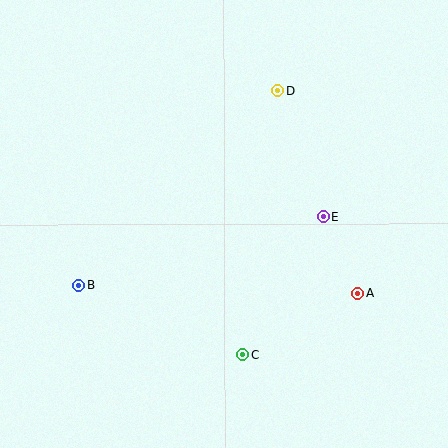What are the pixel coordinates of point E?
Point E is at (323, 216).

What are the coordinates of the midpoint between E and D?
The midpoint between E and D is at (300, 153).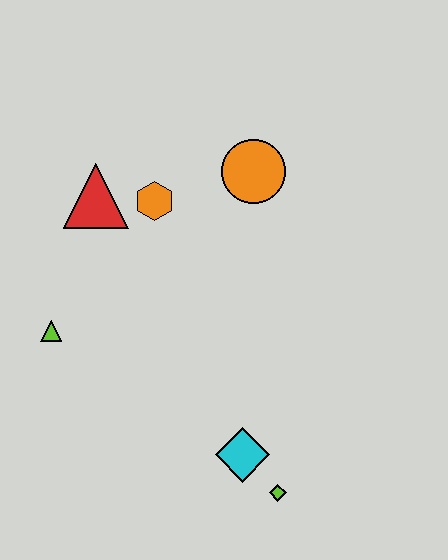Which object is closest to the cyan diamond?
The lime diamond is closest to the cyan diamond.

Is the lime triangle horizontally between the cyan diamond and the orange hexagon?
No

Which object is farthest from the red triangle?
The lime diamond is farthest from the red triangle.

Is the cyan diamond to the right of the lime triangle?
Yes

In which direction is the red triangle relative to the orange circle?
The red triangle is to the left of the orange circle.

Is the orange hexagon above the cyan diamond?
Yes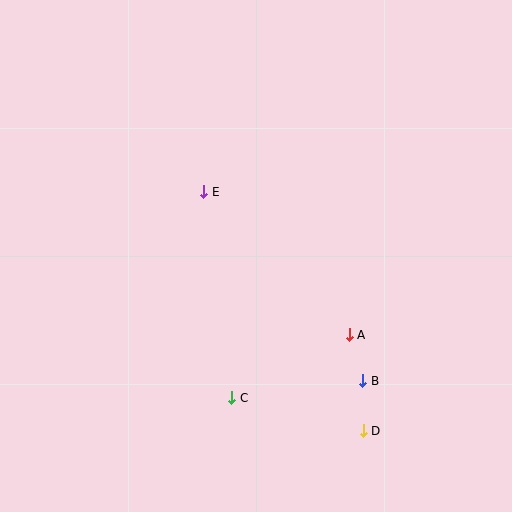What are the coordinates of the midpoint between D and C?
The midpoint between D and C is at (298, 414).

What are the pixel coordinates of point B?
Point B is at (363, 381).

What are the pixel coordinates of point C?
Point C is at (232, 398).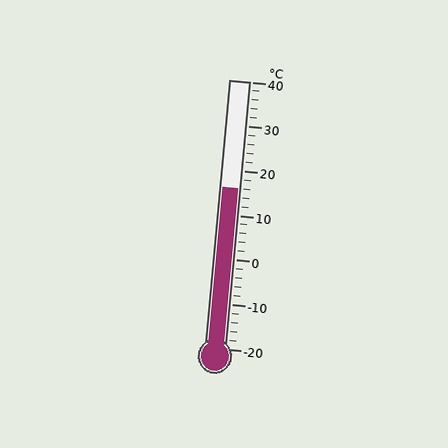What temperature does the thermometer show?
The thermometer shows approximately 16°C.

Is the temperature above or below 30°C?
The temperature is below 30°C.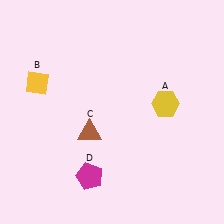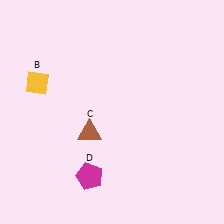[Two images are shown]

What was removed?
The yellow hexagon (A) was removed in Image 2.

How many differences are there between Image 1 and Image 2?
There is 1 difference between the two images.